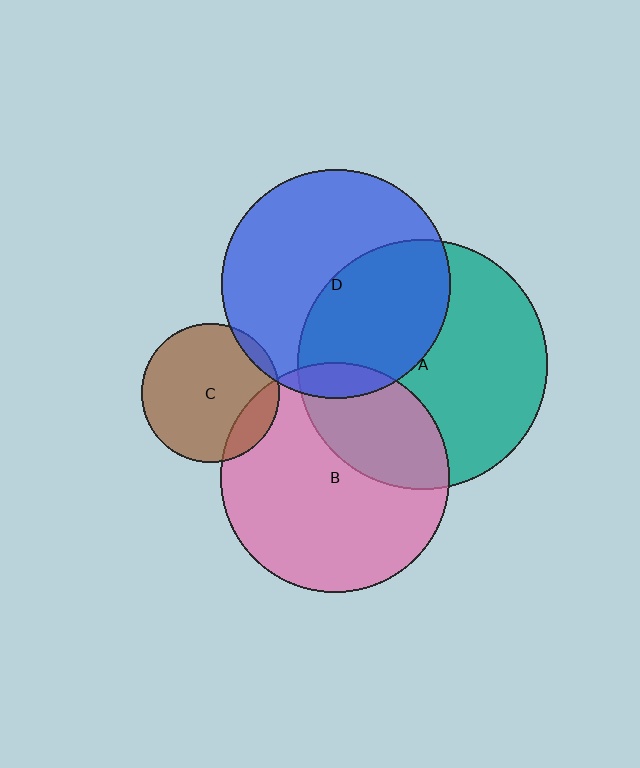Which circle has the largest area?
Circle A (teal).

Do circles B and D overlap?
Yes.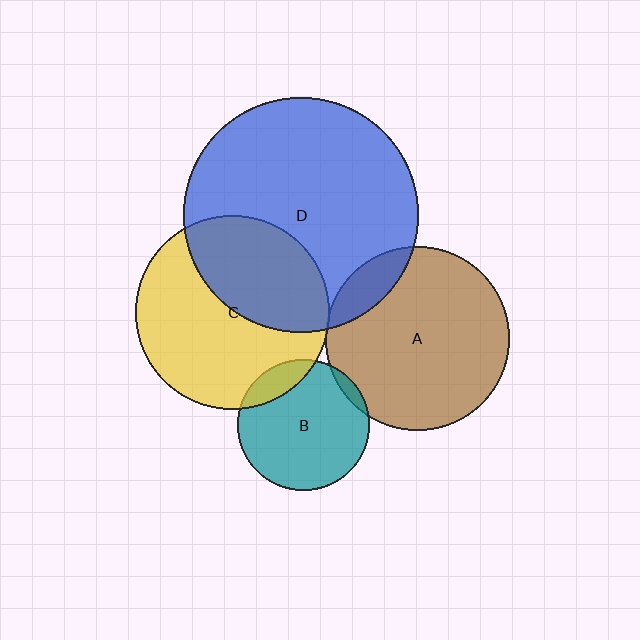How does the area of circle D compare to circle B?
Approximately 3.2 times.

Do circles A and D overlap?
Yes.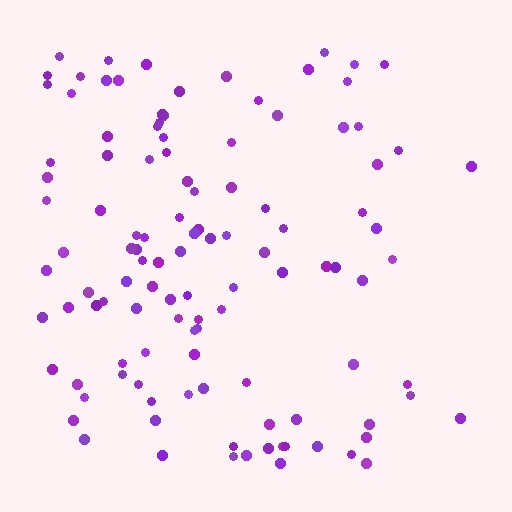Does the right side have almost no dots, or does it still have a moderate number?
Still a moderate number, just noticeably fewer than the left.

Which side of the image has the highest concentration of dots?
The left.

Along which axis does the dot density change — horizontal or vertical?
Horizontal.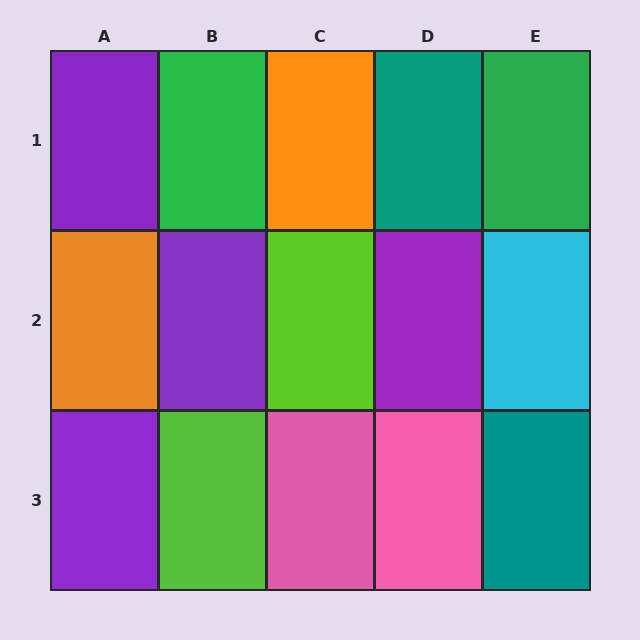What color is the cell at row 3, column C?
Pink.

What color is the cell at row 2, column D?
Purple.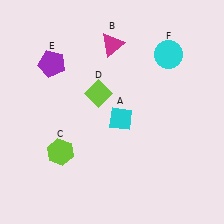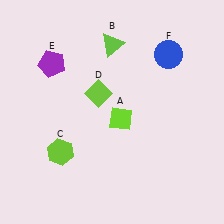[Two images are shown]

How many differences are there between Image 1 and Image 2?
There are 3 differences between the two images.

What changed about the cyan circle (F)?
In Image 1, F is cyan. In Image 2, it changed to blue.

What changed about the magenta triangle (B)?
In Image 1, B is magenta. In Image 2, it changed to lime.